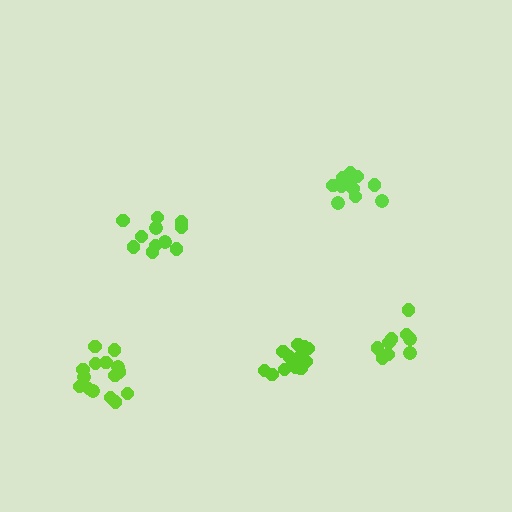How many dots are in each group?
Group 1: 11 dots, Group 2: 12 dots, Group 3: 13 dots, Group 4: 15 dots, Group 5: 10 dots (61 total).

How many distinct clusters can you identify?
There are 5 distinct clusters.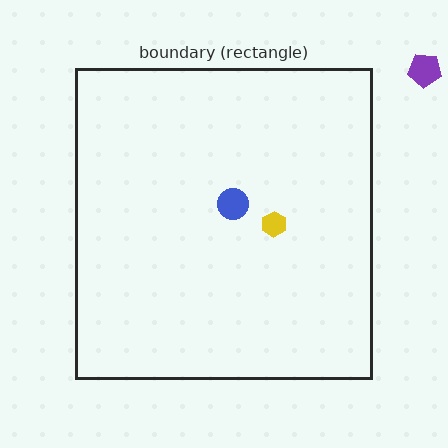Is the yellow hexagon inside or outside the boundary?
Inside.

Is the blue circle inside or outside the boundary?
Inside.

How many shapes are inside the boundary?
2 inside, 1 outside.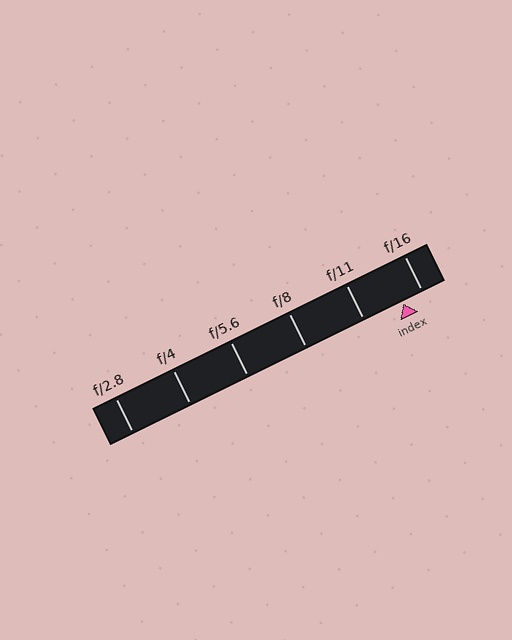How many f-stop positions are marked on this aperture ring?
There are 6 f-stop positions marked.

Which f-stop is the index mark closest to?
The index mark is closest to f/16.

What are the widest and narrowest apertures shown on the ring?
The widest aperture shown is f/2.8 and the narrowest is f/16.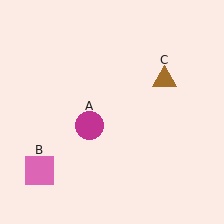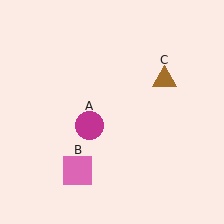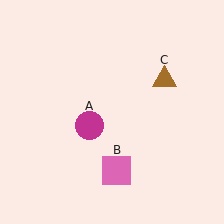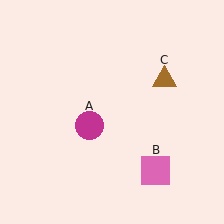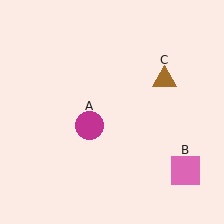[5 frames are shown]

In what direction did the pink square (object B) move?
The pink square (object B) moved right.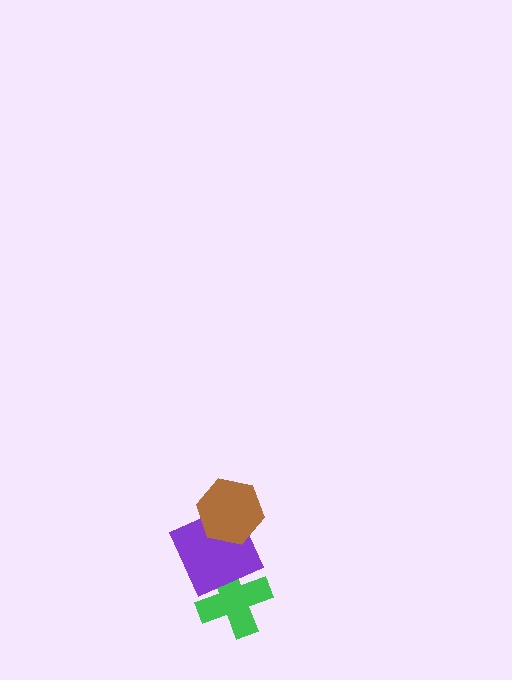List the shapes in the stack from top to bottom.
From top to bottom: the brown hexagon, the purple square, the green cross.